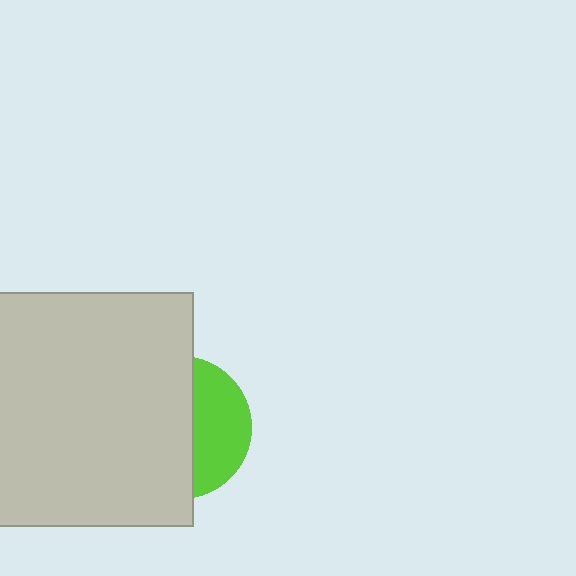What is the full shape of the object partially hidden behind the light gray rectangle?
The partially hidden object is a lime circle.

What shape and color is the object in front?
The object in front is a light gray rectangle.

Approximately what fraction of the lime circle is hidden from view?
Roughly 62% of the lime circle is hidden behind the light gray rectangle.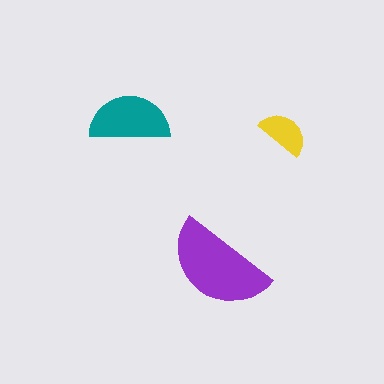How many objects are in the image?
There are 3 objects in the image.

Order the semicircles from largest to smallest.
the purple one, the teal one, the yellow one.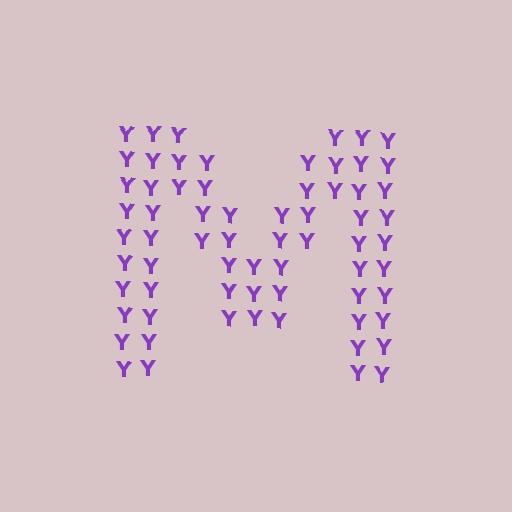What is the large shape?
The large shape is the letter M.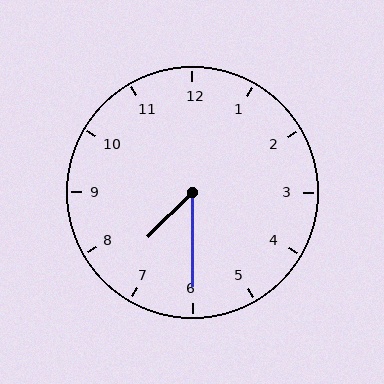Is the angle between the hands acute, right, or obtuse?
It is acute.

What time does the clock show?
7:30.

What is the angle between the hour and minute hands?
Approximately 45 degrees.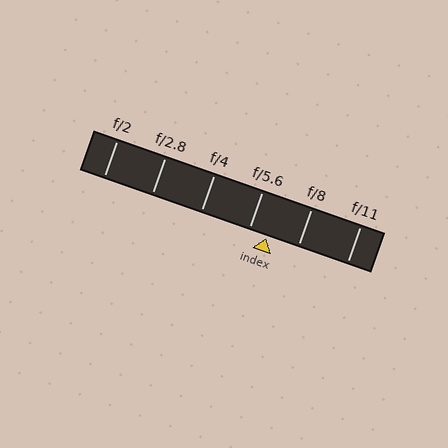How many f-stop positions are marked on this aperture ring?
There are 6 f-stop positions marked.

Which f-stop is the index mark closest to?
The index mark is closest to f/5.6.